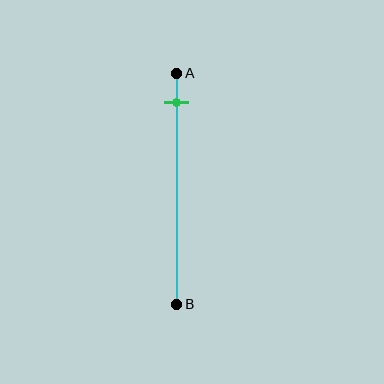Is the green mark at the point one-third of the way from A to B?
No, the mark is at about 15% from A, not at the 33% one-third point.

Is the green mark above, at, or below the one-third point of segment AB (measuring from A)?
The green mark is above the one-third point of segment AB.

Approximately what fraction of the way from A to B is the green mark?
The green mark is approximately 15% of the way from A to B.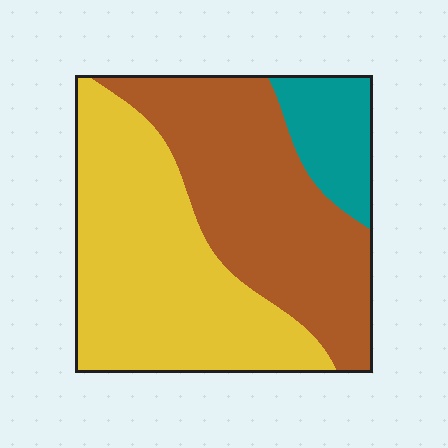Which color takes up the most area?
Yellow, at roughly 45%.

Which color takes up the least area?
Teal, at roughly 10%.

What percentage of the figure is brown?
Brown covers around 40% of the figure.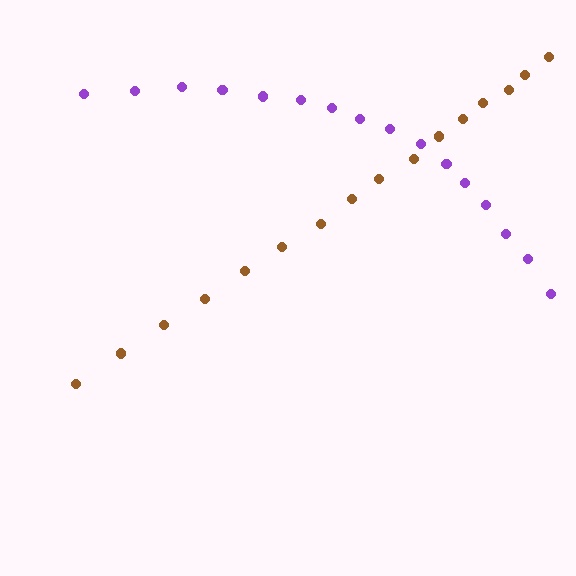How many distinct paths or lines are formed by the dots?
There are 2 distinct paths.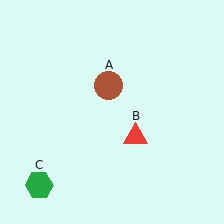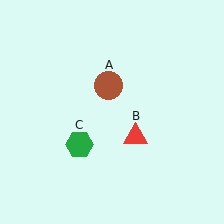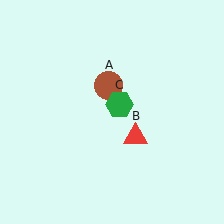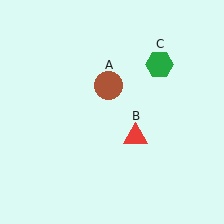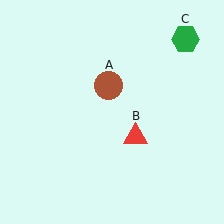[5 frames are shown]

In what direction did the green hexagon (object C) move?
The green hexagon (object C) moved up and to the right.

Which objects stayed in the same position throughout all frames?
Brown circle (object A) and red triangle (object B) remained stationary.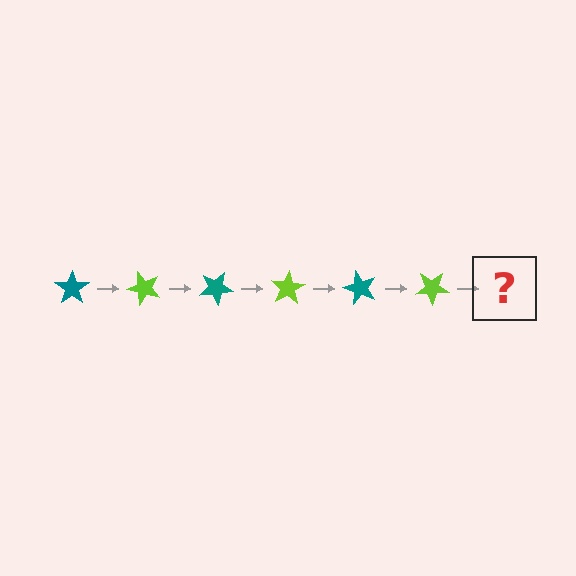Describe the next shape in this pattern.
It should be a teal star, rotated 300 degrees from the start.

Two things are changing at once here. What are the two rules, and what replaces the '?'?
The two rules are that it rotates 50 degrees each step and the color cycles through teal and lime. The '?' should be a teal star, rotated 300 degrees from the start.